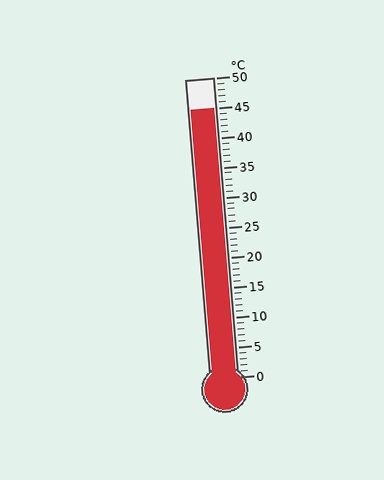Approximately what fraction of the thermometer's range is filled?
The thermometer is filled to approximately 90% of its range.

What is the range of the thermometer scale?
The thermometer scale ranges from 0°C to 50°C.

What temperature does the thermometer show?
The thermometer shows approximately 45°C.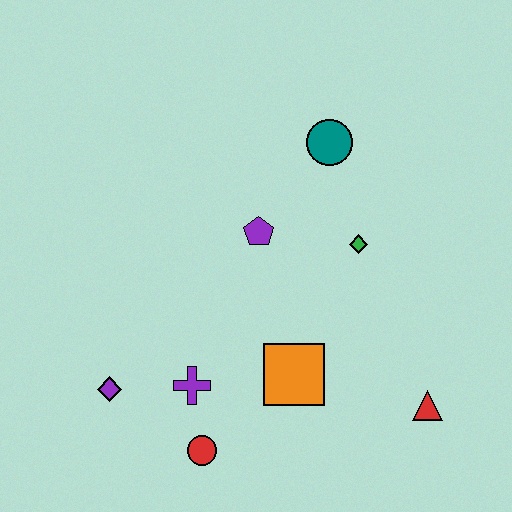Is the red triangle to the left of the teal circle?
No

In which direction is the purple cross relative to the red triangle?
The purple cross is to the left of the red triangle.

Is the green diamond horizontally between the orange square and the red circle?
No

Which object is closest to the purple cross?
The red circle is closest to the purple cross.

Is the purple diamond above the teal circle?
No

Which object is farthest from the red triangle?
The purple diamond is farthest from the red triangle.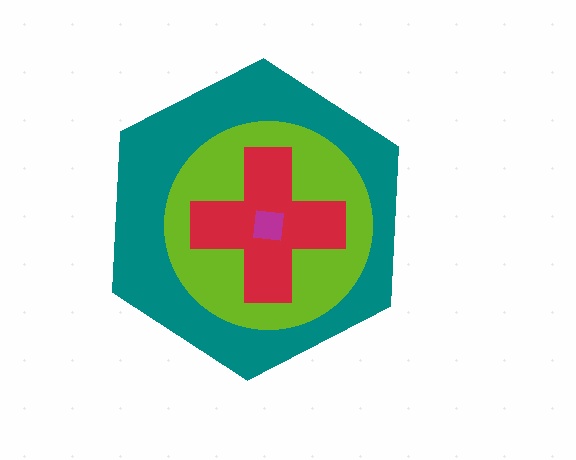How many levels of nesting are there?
4.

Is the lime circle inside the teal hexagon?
Yes.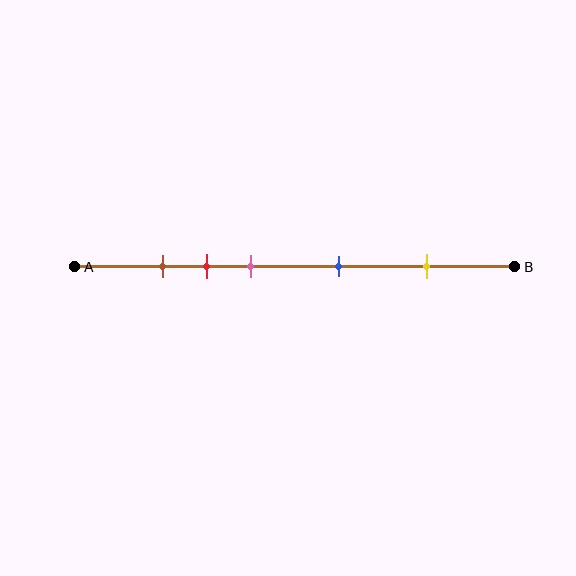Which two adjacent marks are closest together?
The brown and red marks are the closest adjacent pair.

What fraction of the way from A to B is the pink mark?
The pink mark is approximately 40% (0.4) of the way from A to B.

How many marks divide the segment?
There are 5 marks dividing the segment.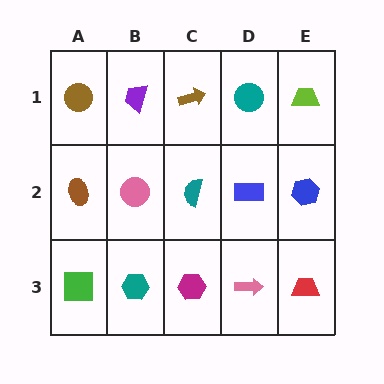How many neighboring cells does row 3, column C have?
3.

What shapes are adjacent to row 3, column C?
A teal semicircle (row 2, column C), a teal hexagon (row 3, column B), a pink arrow (row 3, column D).